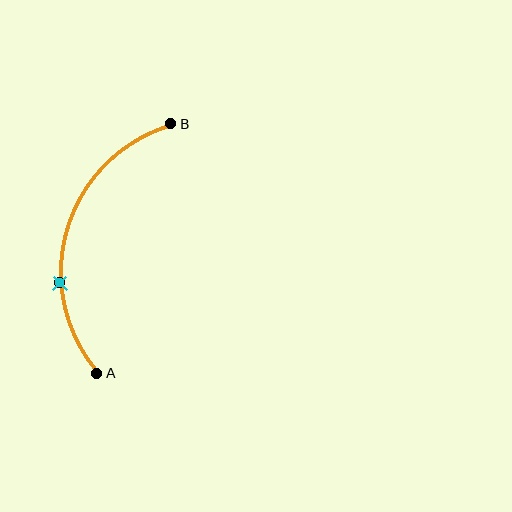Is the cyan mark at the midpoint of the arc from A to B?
No. The cyan mark lies on the arc but is closer to endpoint A. The arc midpoint would be at the point on the curve equidistant along the arc from both A and B.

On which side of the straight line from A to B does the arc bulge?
The arc bulges to the left of the straight line connecting A and B.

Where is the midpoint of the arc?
The arc midpoint is the point on the curve farthest from the straight line joining A and B. It sits to the left of that line.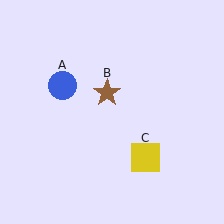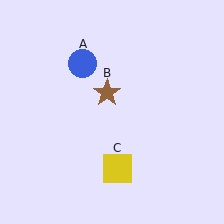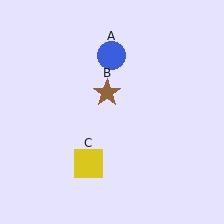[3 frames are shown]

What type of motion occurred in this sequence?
The blue circle (object A), yellow square (object C) rotated clockwise around the center of the scene.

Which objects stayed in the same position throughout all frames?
Brown star (object B) remained stationary.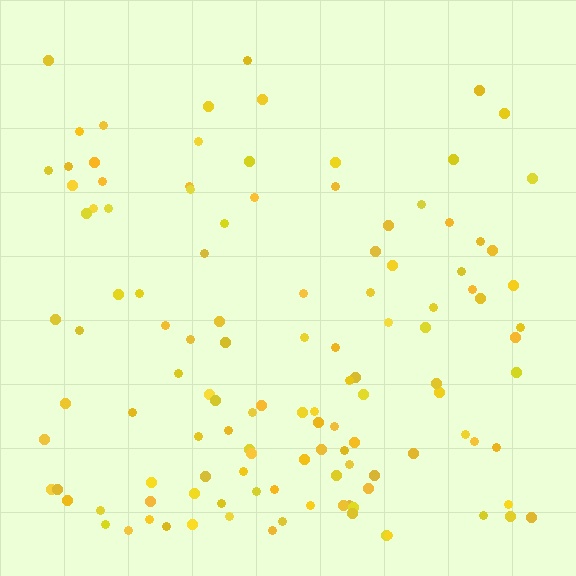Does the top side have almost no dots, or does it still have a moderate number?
Still a moderate number, just noticeably fewer than the bottom.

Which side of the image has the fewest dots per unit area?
The top.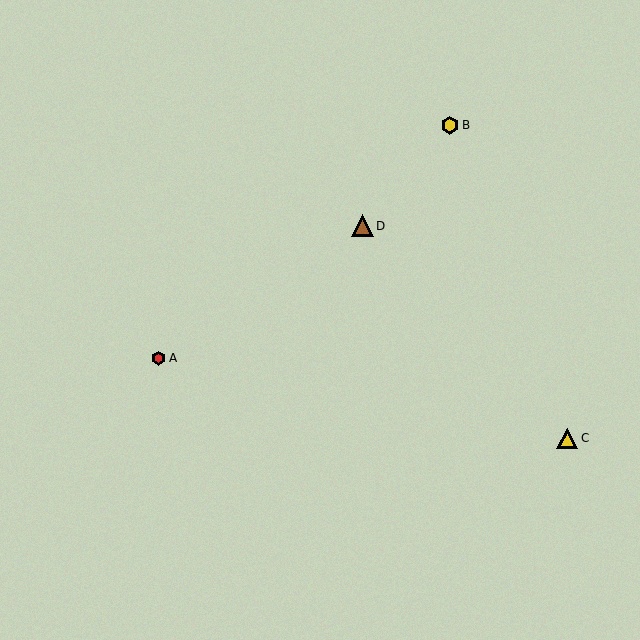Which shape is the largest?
The brown triangle (labeled D) is the largest.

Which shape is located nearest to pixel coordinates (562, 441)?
The yellow triangle (labeled C) at (567, 438) is nearest to that location.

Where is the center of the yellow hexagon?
The center of the yellow hexagon is at (450, 125).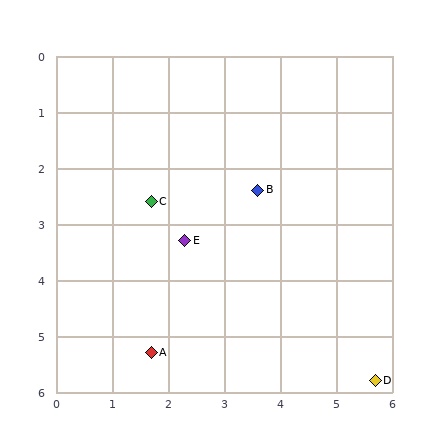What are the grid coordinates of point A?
Point A is at approximately (1.7, 5.3).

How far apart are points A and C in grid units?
Points A and C are about 2.7 grid units apart.